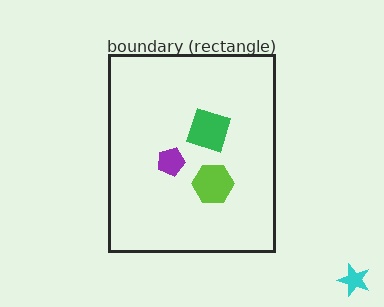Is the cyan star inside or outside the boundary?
Outside.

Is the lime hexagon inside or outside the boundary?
Inside.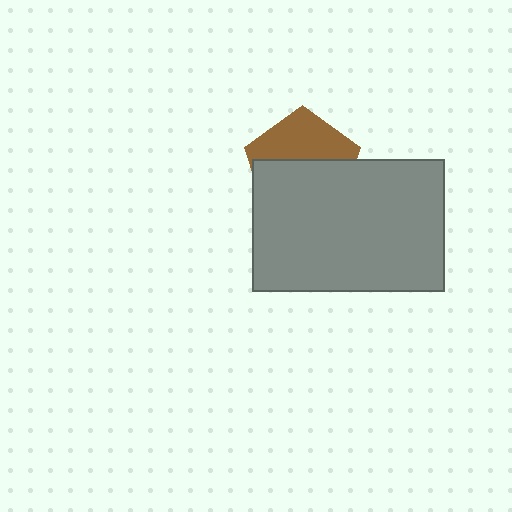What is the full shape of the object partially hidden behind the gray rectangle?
The partially hidden object is a brown pentagon.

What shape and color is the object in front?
The object in front is a gray rectangle.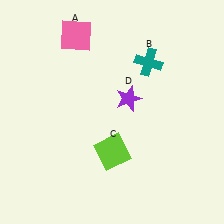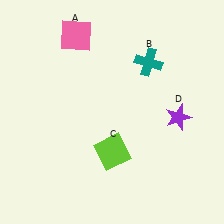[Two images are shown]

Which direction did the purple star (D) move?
The purple star (D) moved right.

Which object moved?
The purple star (D) moved right.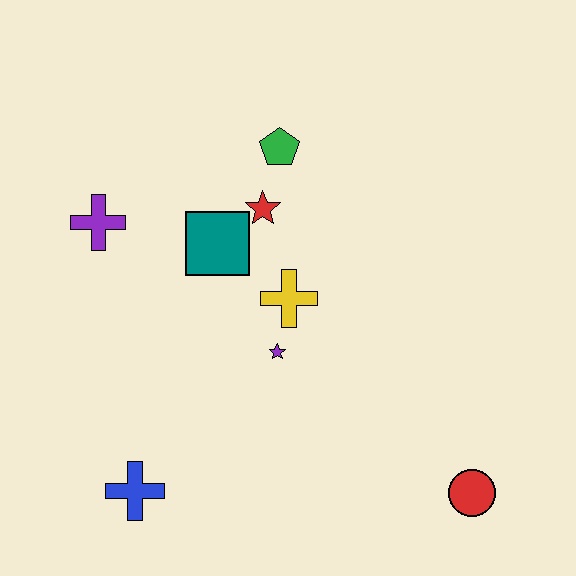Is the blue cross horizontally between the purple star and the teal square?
No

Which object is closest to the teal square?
The red star is closest to the teal square.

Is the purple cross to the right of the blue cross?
No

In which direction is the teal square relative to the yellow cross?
The teal square is to the left of the yellow cross.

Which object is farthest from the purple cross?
The red circle is farthest from the purple cross.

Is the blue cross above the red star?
No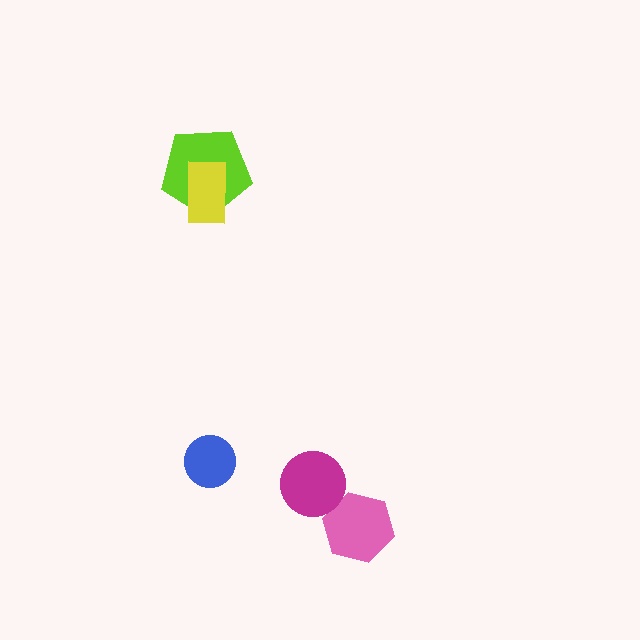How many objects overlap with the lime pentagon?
1 object overlaps with the lime pentagon.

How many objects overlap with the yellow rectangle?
1 object overlaps with the yellow rectangle.